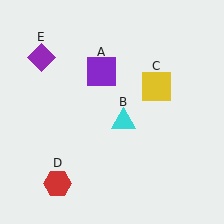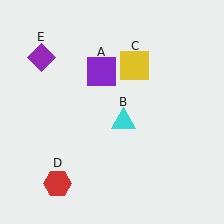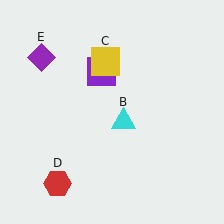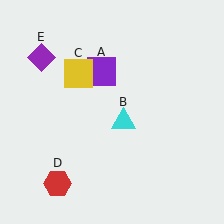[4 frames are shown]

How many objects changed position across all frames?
1 object changed position: yellow square (object C).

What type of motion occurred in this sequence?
The yellow square (object C) rotated counterclockwise around the center of the scene.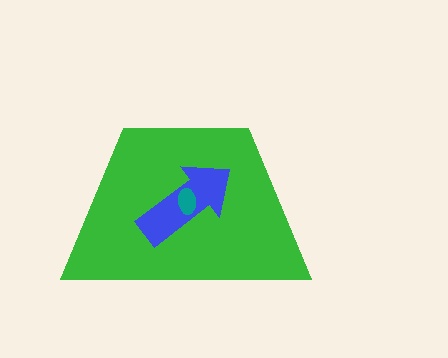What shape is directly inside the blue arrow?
The teal ellipse.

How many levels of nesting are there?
3.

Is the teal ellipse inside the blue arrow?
Yes.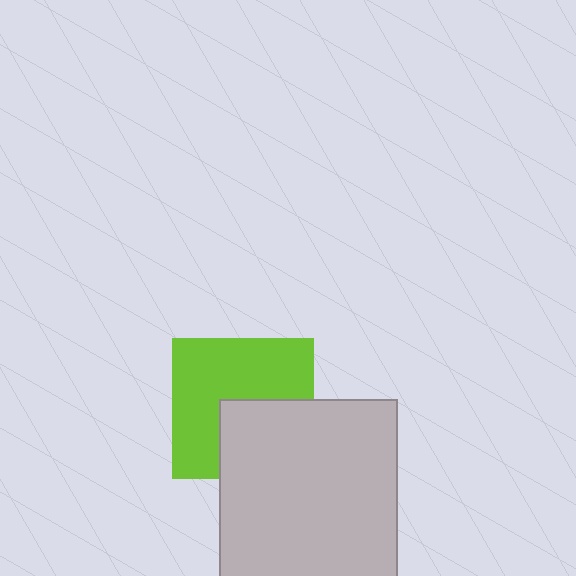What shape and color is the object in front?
The object in front is a light gray rectangle.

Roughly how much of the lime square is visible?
About half of it is visible (roughly 63%).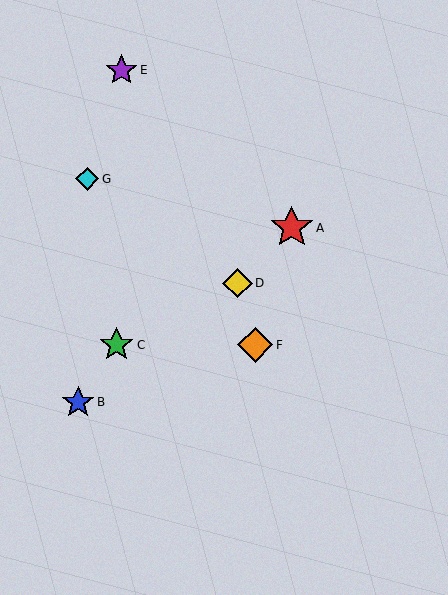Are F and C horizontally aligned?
Yes, both are at y≈345.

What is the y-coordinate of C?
Object C is at y≈345.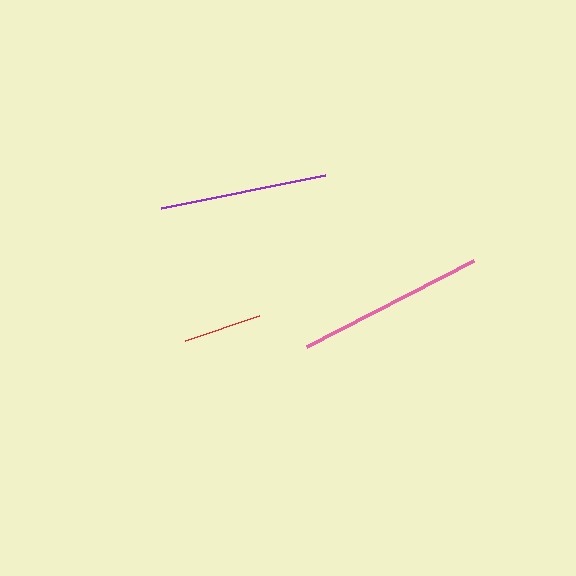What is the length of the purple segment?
The purple segment is approximately 168 pixels long.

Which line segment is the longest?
The pink line is the longest at approximately 189 pixels.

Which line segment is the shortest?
The red line is the shortest at approximately 78 pixels.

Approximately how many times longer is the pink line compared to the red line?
The pink line is approximately 2.4 times the length of the red line.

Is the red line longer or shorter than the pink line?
The pink line is longer than the red line.